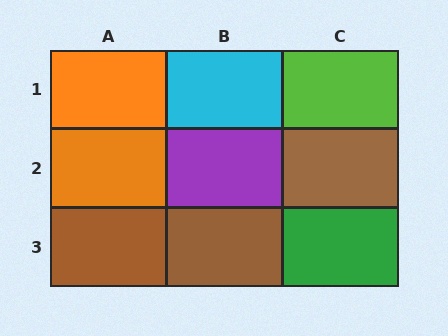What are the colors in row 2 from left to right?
Orange, purple, brown.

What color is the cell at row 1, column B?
Cyan.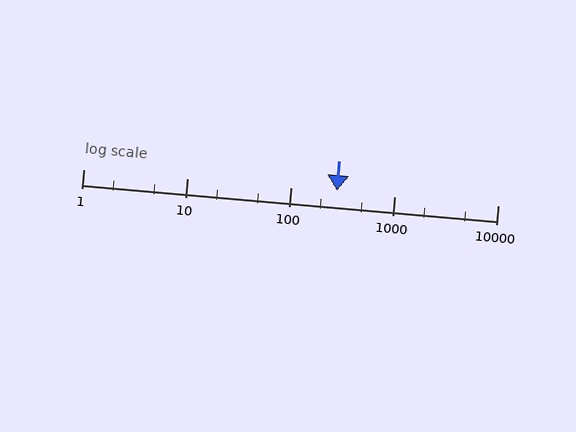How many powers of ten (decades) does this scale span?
The scale spans 4 decades, from 1 to 10000.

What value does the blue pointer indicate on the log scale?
The pointer indicates approximately 280.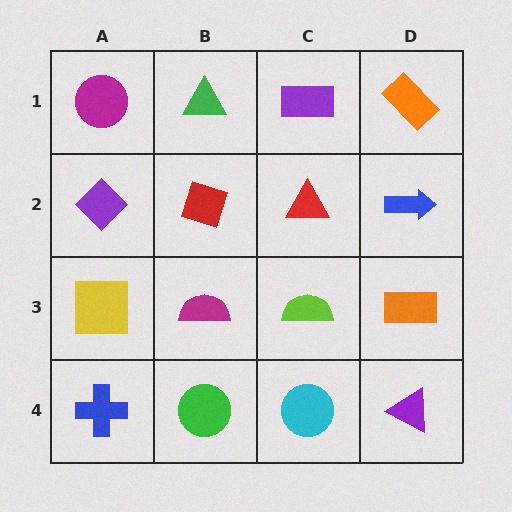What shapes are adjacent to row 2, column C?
A purple rectangle (row 1, column C), a lime semicircle (row 3, column C), a red diamond (row 2, column B), a blue arrow (row 2, column D).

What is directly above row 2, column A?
A magenta circle.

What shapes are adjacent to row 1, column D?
A blue arrow (row 2, column D), a purple rectangle (row 1, column C).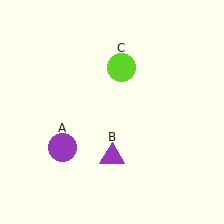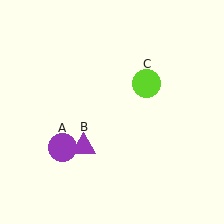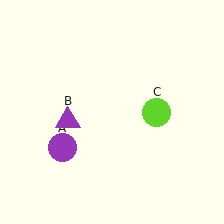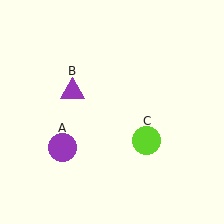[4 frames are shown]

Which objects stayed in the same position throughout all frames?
Purple circle (object A) remained stationary.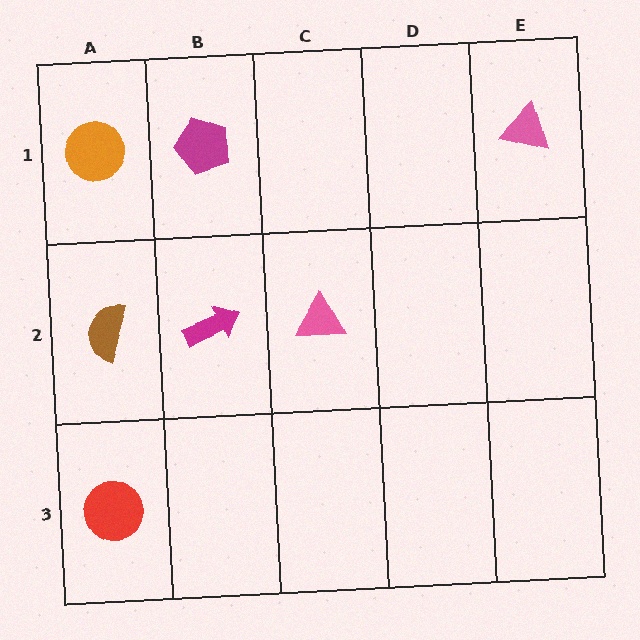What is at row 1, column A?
An orange circle.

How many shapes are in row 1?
3 shapes.